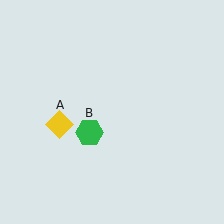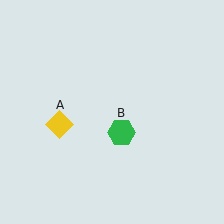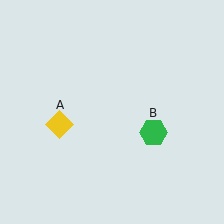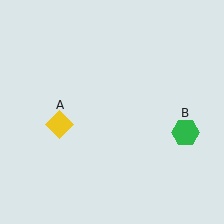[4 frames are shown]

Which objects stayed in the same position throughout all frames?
Yellow diamond (object A) remained stationary.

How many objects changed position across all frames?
1 object changed position: green hexagon (object B).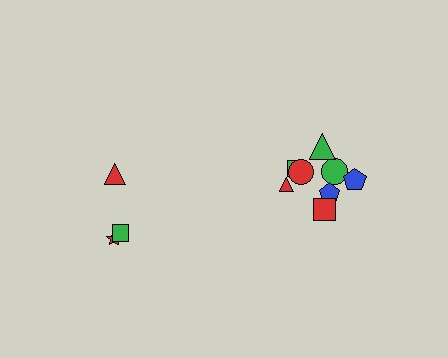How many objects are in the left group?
There are 3 objects.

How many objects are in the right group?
There are 8 objects.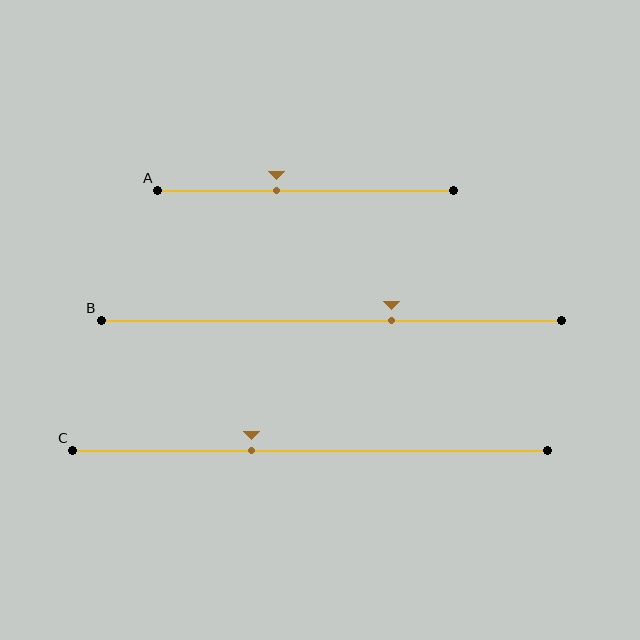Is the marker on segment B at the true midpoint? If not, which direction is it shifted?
No, the marker on segment B is shifted to the right by about 13% of the segment length.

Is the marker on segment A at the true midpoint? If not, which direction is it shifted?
No, the marker on segment A is shifted to the left by about 10% of the segment length.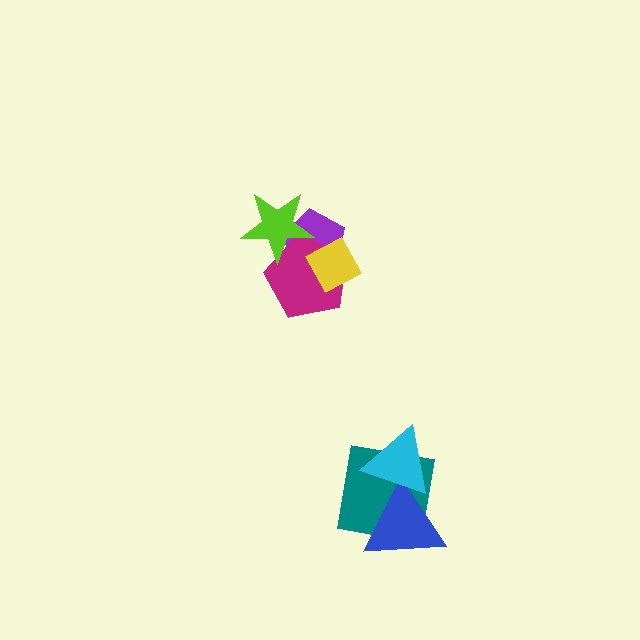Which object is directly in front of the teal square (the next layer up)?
The blue triangle is directly in front of the teal square.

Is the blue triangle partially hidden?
Yes, it is partially covered by another shape.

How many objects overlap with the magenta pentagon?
3 objects overlap with the magenta pentagon.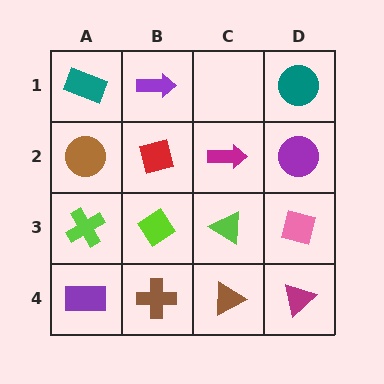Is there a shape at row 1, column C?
No, that cell is empty.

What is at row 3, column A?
A lime cross.